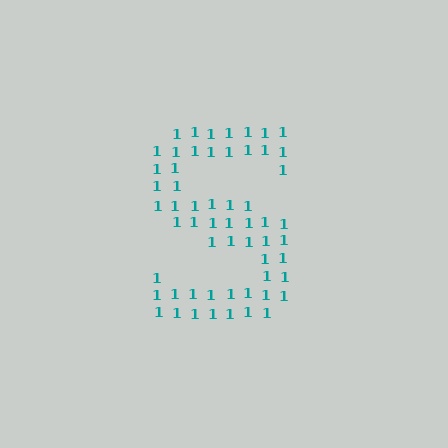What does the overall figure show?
The overall figure shows the letter S.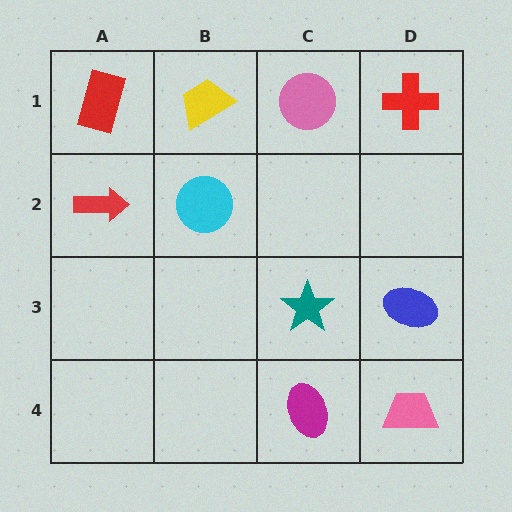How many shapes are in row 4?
2 shapes.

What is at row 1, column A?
A red rectangle.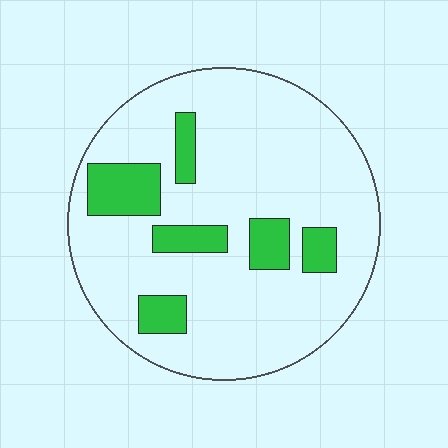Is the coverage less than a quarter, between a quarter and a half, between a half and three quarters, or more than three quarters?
Less than a quarter.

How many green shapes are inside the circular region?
6.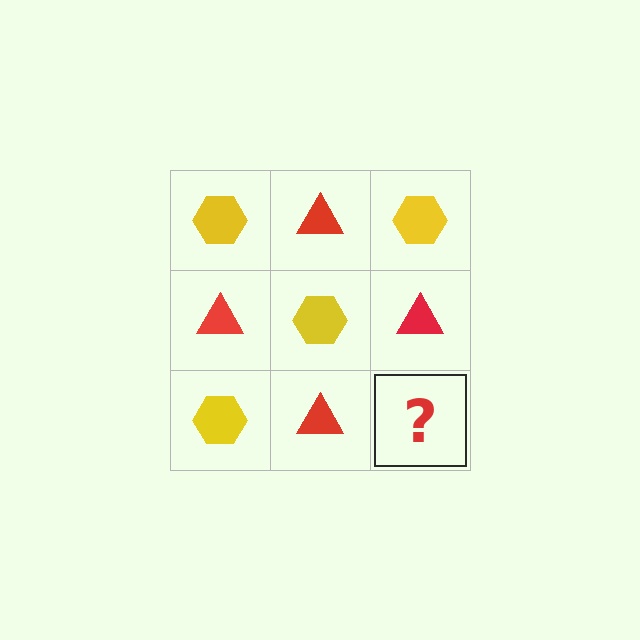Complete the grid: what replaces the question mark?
The question mark should be replaced with a yellow hexagon.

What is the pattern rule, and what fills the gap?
The rule is that it alternates yellow hexagon and red triangle in a checkerboard pattern. The gap should be filled with a yellow hexagon.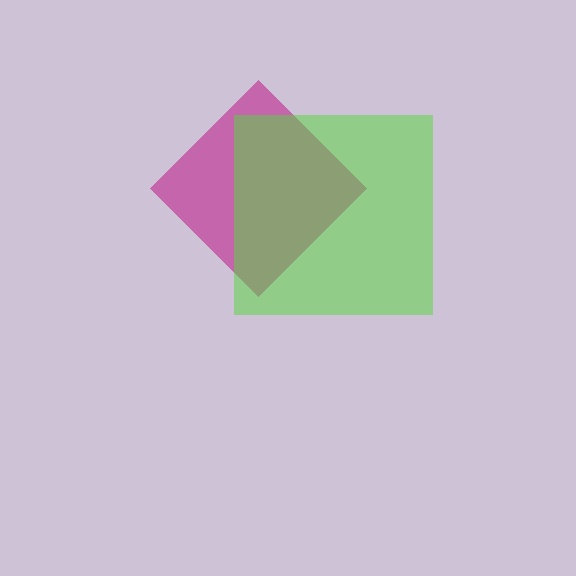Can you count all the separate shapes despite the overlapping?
Yes, there are 2 separate shapes.